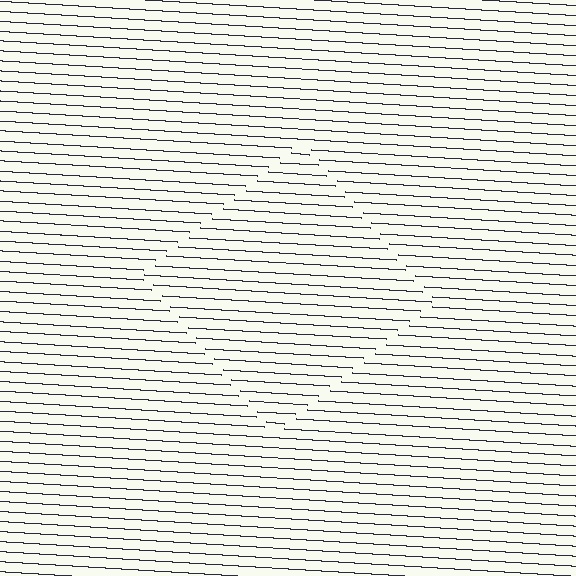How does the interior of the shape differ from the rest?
The interior of the shape contains the same grating, shifted by half a period — the contour is defined by the phase discontinuity where line-ends from the inner and outer gratings abut.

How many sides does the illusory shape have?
4 sides — the line-ends trace a square.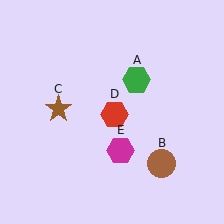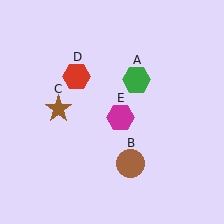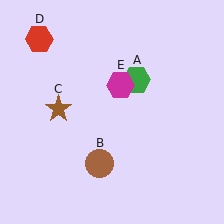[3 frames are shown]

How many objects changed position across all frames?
3 objects changed position: brown circle (object B), red hexagon (object D), magenta hexagon (object E).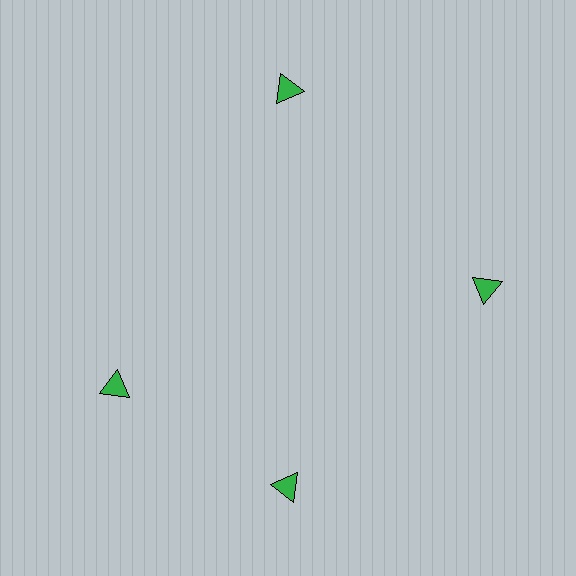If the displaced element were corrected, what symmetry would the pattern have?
It would have 4-fold rotational symmetry — the pattern would map onto itself every 90 degrees.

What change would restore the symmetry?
The symmetry would be restored by rotating it back into even spacing with its neighbors so that all 4 triangles sit at equal angles and equal distance from the center.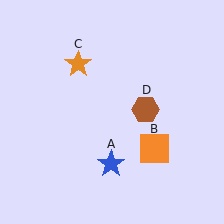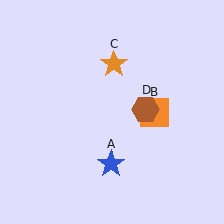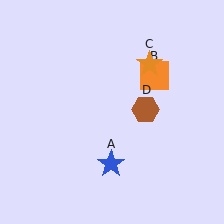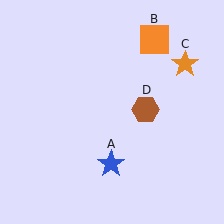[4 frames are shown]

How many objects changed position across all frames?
2 objects changed position: orange square (object B), orange star (object C).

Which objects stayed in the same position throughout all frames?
Blue star (object A) and brown hexagon (object D) remained stationary.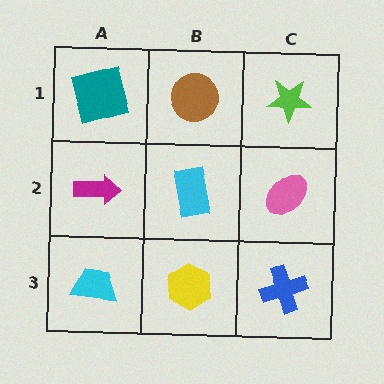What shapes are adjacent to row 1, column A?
A magenta arrow (row 2, column A), a brown circle (row 1, column B).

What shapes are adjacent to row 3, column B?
A cyan rectangle (row 2, column B), a cyan trapezoid (row 3, column A), a blue cross (row 3, column C).